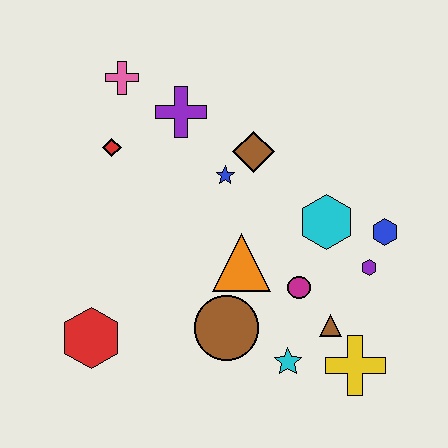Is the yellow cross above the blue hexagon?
No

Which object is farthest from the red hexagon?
The blue hexagon is farthest from the red hexagon.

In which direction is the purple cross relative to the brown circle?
The purple cross is above the brown circle.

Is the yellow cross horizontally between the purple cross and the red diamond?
No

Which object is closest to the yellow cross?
The brown triangle is closest to the yellow cross.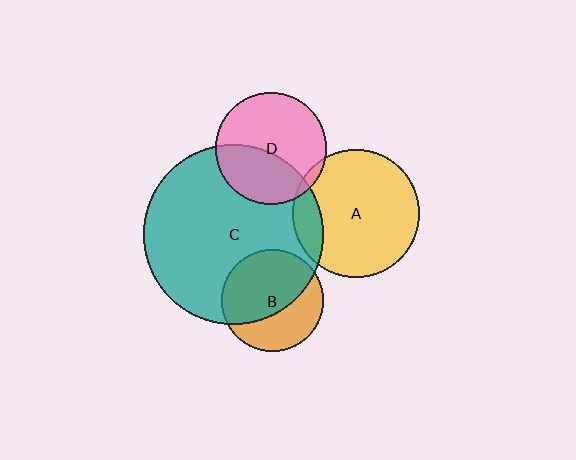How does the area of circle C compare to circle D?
Approximately 2.6 times.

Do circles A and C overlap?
Yes.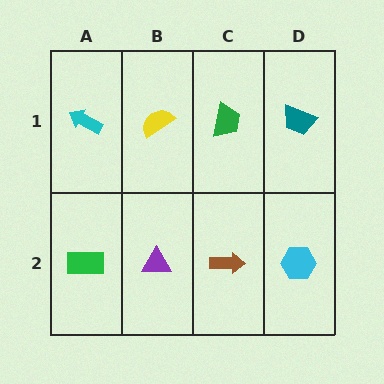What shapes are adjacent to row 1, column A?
A green rectangle (row 2, column A), a yellow semicircle (row 1, column B).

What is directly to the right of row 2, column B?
A brown arrow.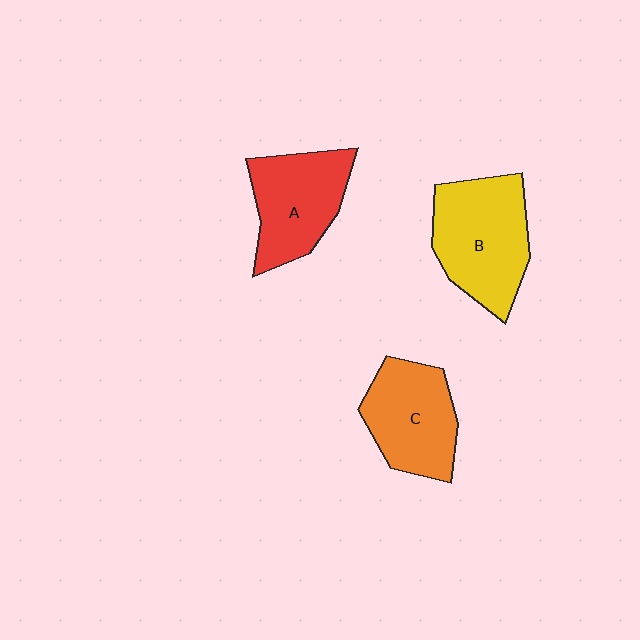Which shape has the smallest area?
Shape C (orange).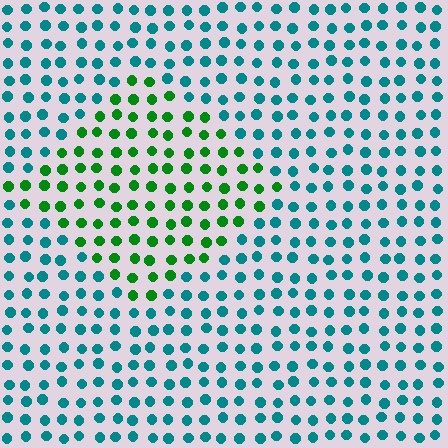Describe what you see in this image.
The image is filled with small teal elements in a uniform arrangement. A diamond-shaped region is visible where the elements are tinted to a slightly different hue, forming a subtle color boundary.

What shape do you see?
I see a diamond.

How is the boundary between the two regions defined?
The boundary is defined purely by a slight shift in hue (about 54 degrees). Spacing, size, and orientation are identical on both sides.